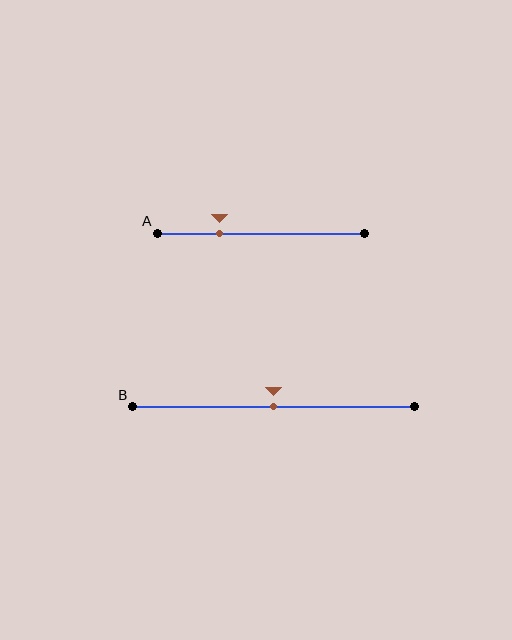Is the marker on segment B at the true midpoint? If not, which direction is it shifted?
Yes, the marker on segment B is at the true midpoint.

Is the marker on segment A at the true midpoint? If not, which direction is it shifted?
No, the marker on segment A is shifted to the left by about 20% of the segment length.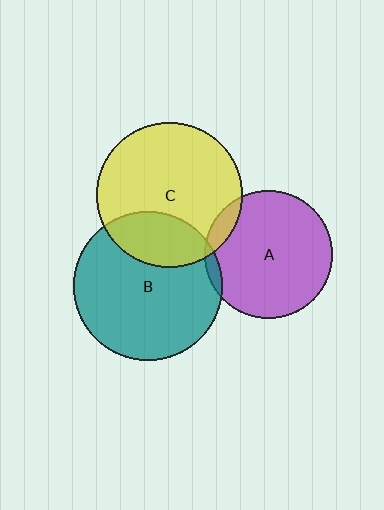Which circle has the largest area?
Circle B (teal).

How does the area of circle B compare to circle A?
Approximately 1.4 times.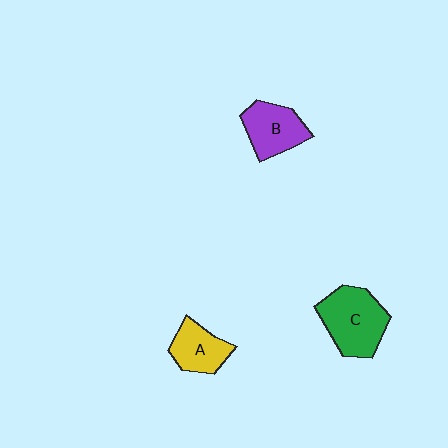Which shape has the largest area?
Shape C (green).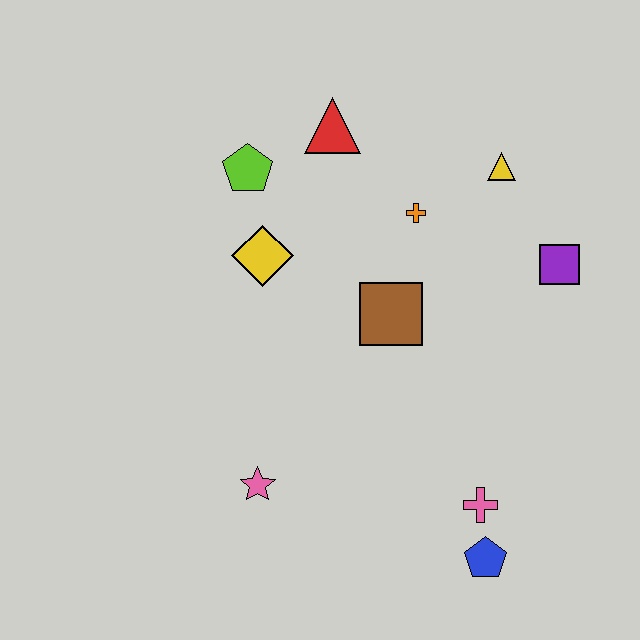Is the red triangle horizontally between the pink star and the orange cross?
Yes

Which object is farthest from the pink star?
The yellow triangle is farthest from the pink star.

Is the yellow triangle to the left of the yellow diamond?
No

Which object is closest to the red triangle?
The lime pentagon is closest to the red triangle.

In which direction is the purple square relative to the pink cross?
The purple square is above the pink cross.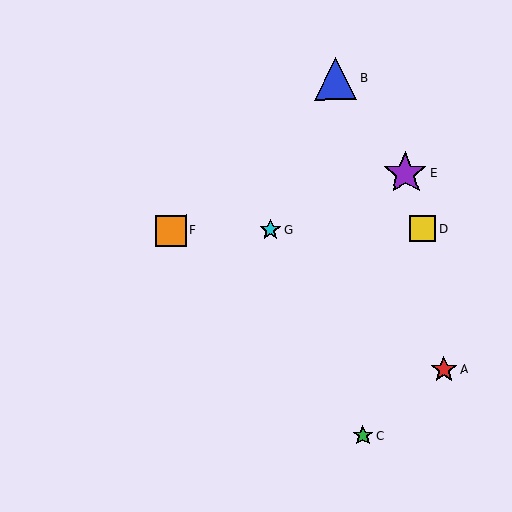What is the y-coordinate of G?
Object G is at y≈230.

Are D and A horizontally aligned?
No, D is at y≈229 and A is at y≈369.